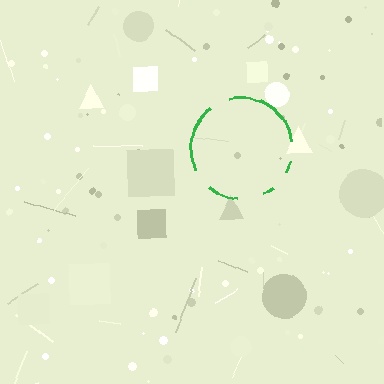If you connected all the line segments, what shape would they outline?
They would outline a circle.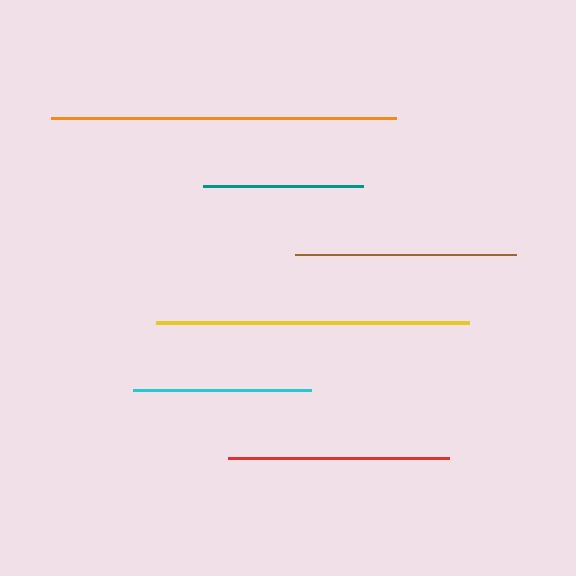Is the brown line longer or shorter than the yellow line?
The yellow line is longer than the brown line.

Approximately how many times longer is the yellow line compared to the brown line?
The yellow line is approximately 1.4 times the length of the brown line.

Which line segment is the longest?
The orange line is the longest at approximately 345 pixels.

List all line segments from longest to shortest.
From longest to shortest: orange, yellow, brown, red, cyan, teal.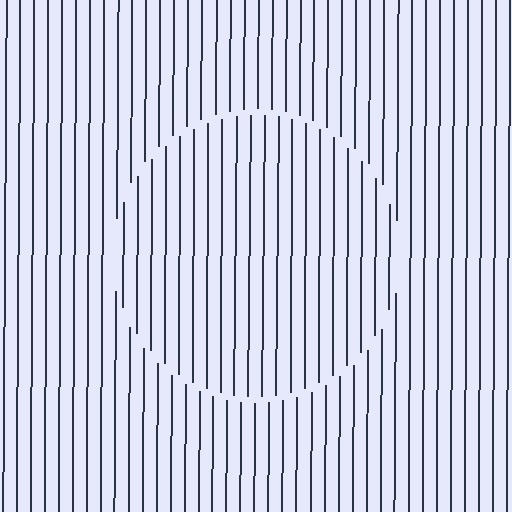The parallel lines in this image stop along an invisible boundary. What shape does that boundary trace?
An illusory circle. The interior of the shape contains the same grating, shifted by half a period — the contour is defined by the phase discontinuity where line-ends from the inner and outer gratings abut.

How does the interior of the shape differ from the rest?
The interior of the shape contains the same grating, shifted by half a period — the contour is defined by the phase discontinuity where line-ends from the inner and outer gratings abut.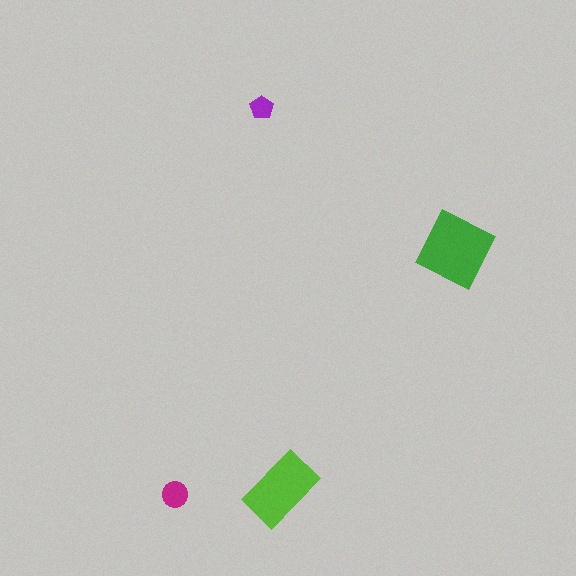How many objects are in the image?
There are 4 objects in the image.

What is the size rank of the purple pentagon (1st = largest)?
4th.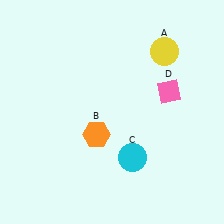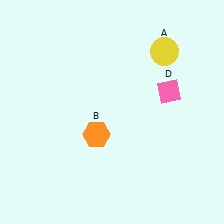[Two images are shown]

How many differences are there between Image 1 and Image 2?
There is 1 difference between the two images.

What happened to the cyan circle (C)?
The cyan circle (C) was removed in Image 2. It was in the bottom-right area of Image 1.